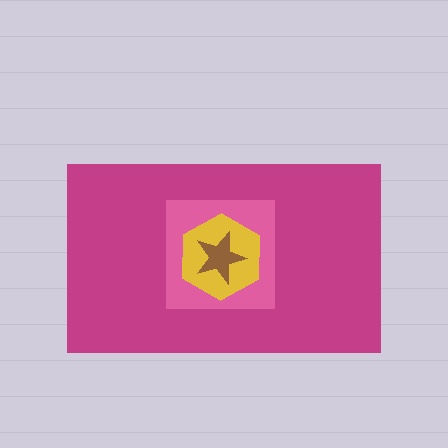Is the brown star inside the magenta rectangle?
Yes.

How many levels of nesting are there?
4.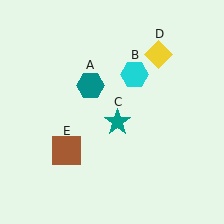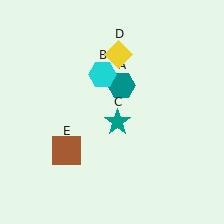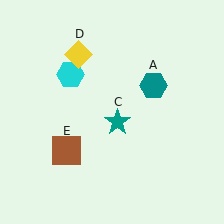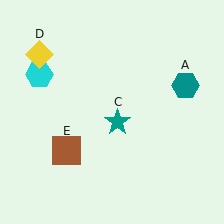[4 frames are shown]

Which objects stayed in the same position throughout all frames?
Teal star (object C) and brown square (object E) remained stationary.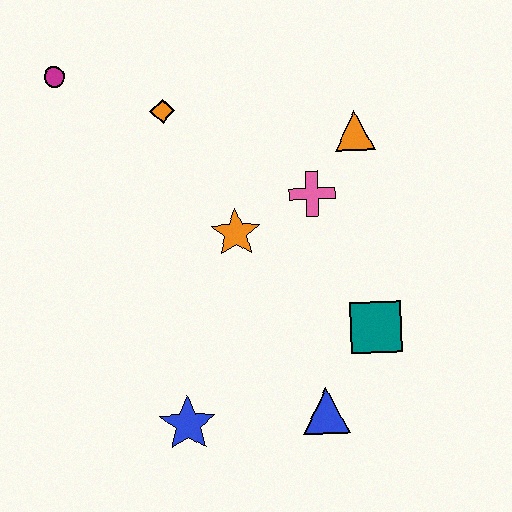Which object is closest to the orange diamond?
The magenta circle is closest to the orange diamond.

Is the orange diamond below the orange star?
No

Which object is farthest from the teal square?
The magenta circle is farthest from the teal square.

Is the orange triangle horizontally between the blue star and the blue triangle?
No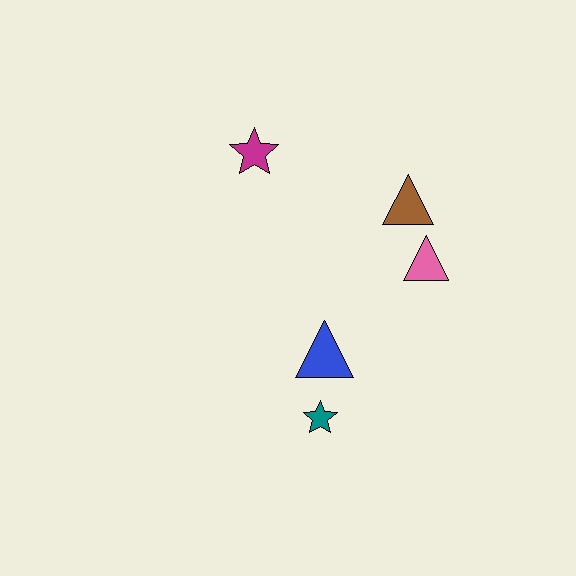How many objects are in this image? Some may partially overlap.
There are 5 objects.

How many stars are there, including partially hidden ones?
There are 2 stars.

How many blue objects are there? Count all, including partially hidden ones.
There is 1 blue object.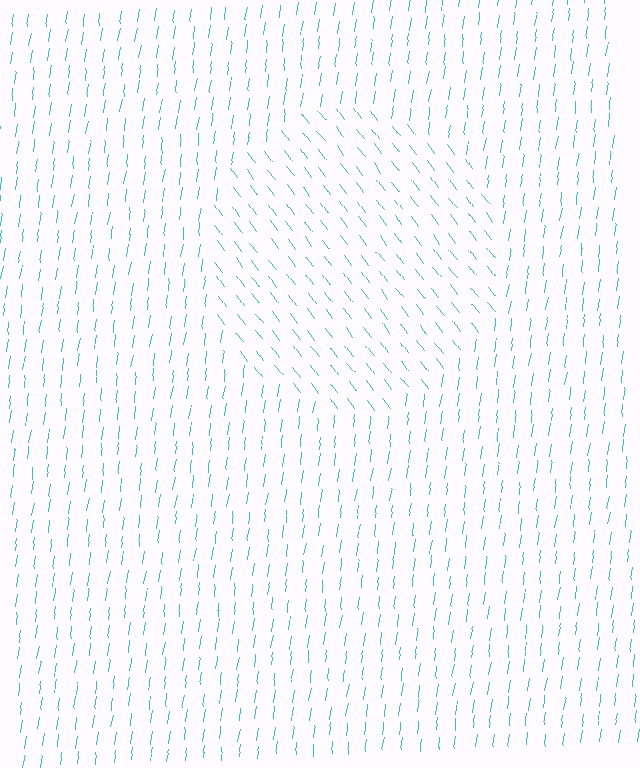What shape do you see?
I see a circle.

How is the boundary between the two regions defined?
The boundary is defined purely by a change in line orientation (approximately 45 degrees difference). All lines are the same color and thickness.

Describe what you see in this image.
The image is filled with small cyan line segments. A circle region in the image has lines oriented differently from the surrounding lines, creating a visible texture boundary.